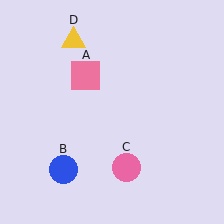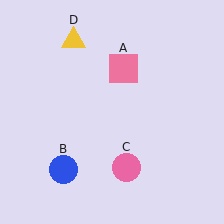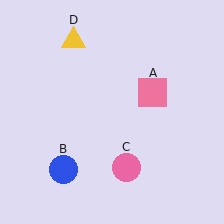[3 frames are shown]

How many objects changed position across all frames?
1 object changed position: pink square (object A).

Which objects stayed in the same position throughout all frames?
Blue circle (object B) and pink circle (object C) and yellow triangle (object D) remained stationary.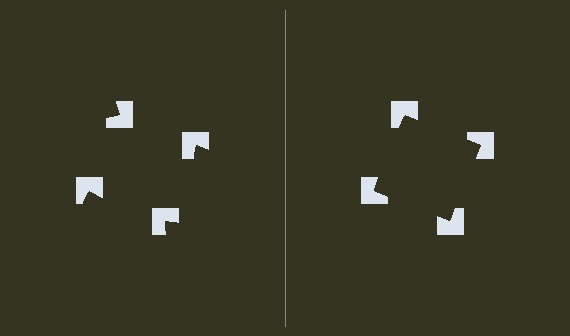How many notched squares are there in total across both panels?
8 — 4 on each side.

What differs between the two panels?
The notched squares are positioned identically on both sides; only the wedge orientations differ. On the right they align to a square; on the left they are misaligned.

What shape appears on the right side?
An illusory square.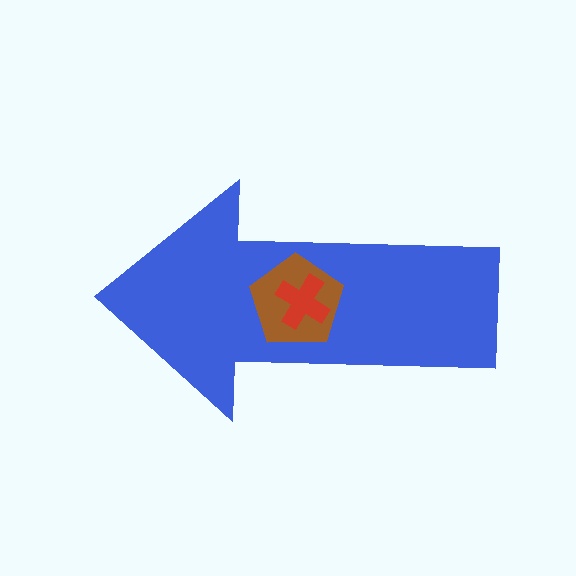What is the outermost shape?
The blue arrow.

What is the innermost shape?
The red cross.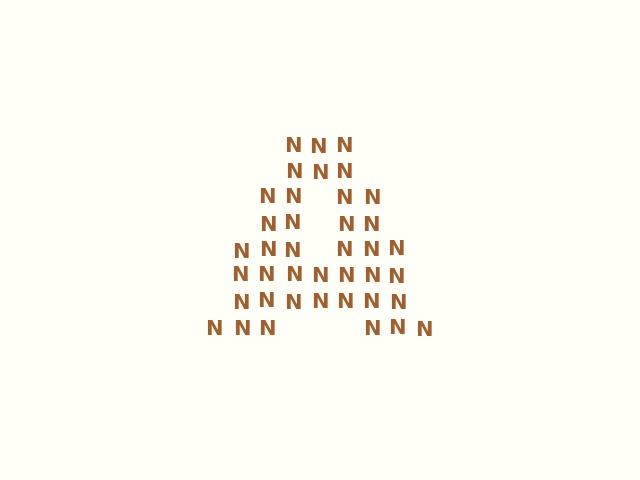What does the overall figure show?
The overall figure shows the letter A.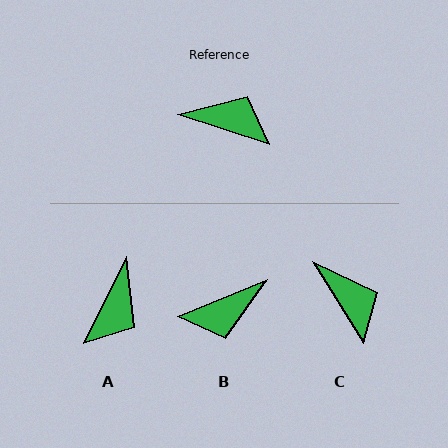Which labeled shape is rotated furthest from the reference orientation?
B, about 140 degrees away.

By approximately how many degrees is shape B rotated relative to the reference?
Approximately 140 degrees clockwise.